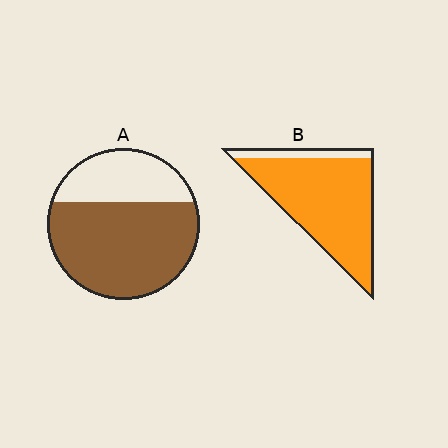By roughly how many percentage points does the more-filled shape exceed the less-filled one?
By roughly 20 percentage points (B over A).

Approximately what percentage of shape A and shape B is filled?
A is approximately 70% and B is approximately 85%.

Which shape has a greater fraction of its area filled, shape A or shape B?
Shape B.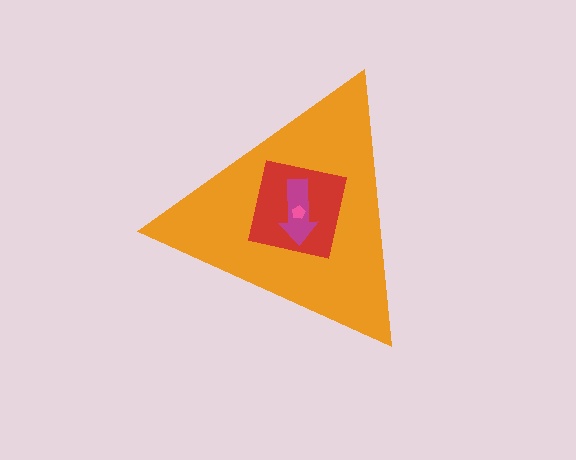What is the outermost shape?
The orange triangle.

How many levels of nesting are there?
4.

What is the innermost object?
The pink pentagon.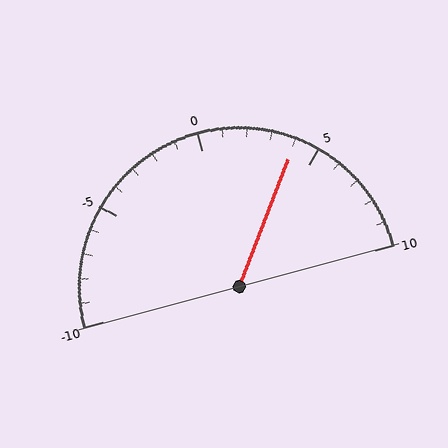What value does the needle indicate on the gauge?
The needle indicates approximately 4.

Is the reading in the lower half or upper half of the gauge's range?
The reading is in the upper half of the range (-10 to 10).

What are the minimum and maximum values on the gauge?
The gauge ranges from -10 to 10.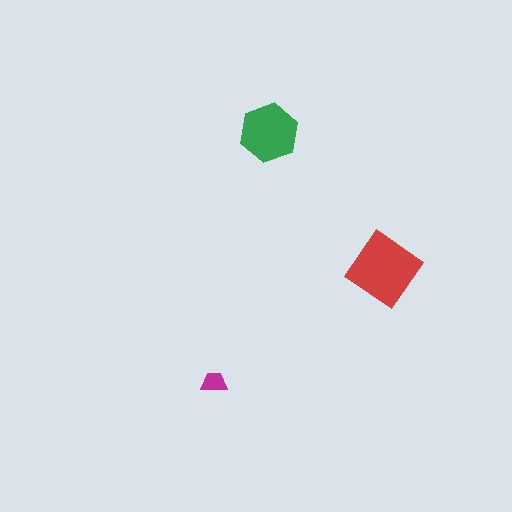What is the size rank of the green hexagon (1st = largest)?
2nd.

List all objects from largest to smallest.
The red diamond, the green hexagon, the magenta trapezoid.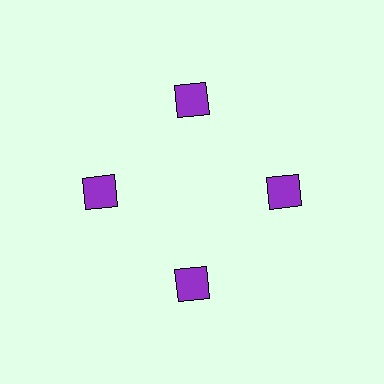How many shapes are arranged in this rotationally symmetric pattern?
There are 4 shapes, arranged in 4 groups of 1.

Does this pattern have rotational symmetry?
Yes, this pattern has 4-fold rotational symmetry. It looks the same after rotating 90 degrees around the center.